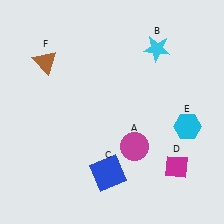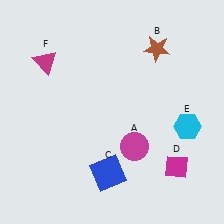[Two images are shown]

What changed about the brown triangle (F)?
In Image 1, F is brown. In Image 2, it changed to magenta.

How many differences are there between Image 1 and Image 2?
There are 2 differences between the two images.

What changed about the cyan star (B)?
In Image 1, B is cyan. In Image 2, it changed to brown.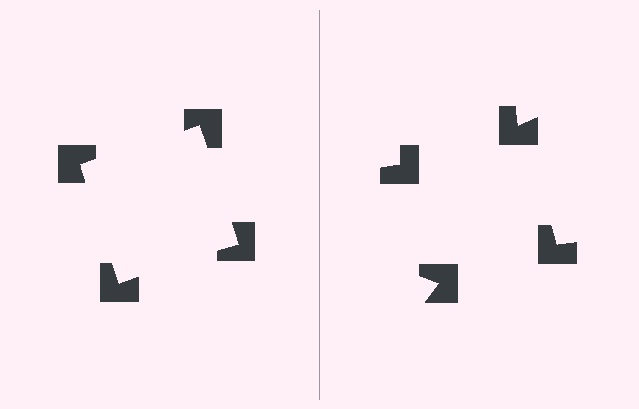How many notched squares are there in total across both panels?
8 — 4 on each side.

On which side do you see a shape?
An illusory square appears on the left side. On the right side the wedge cuts are rotated, so no coherent shape forms.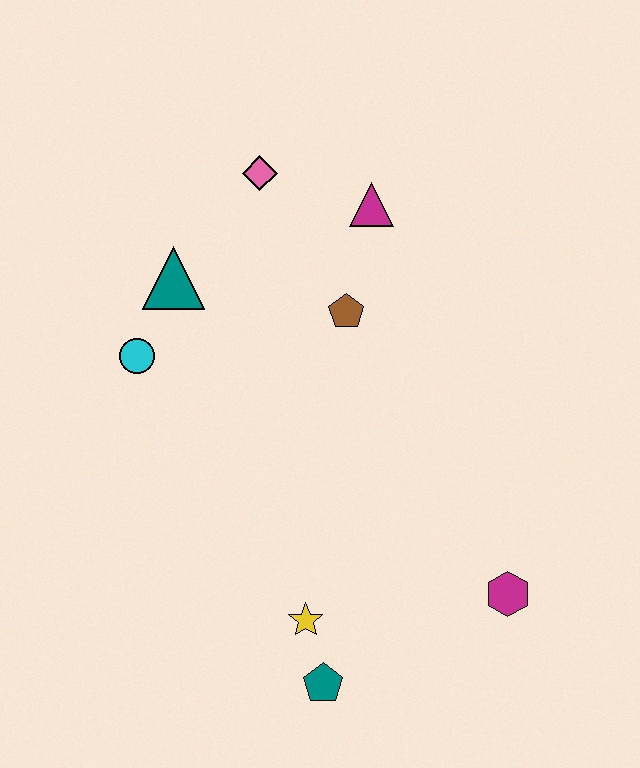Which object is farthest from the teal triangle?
The magenta hexagon is farthest from the teal triangle.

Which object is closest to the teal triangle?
The cyan circle is closest to the teal triangle.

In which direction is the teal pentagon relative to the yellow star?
The teal pentagon is below the yellow star.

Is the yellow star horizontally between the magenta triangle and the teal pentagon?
No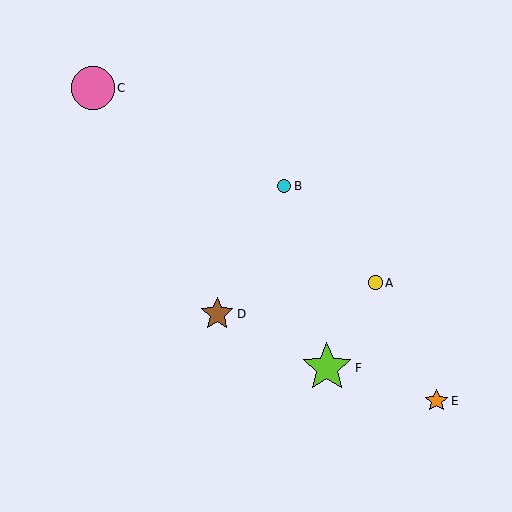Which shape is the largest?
The lime star (labeled F) is the largest.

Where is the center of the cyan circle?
The center of the cyan circle is at (284, 186).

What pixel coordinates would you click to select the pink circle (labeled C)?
Click at (93, 88) to select the pink circle C.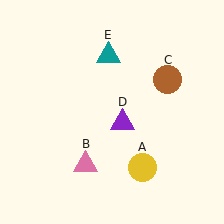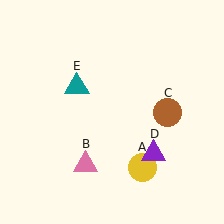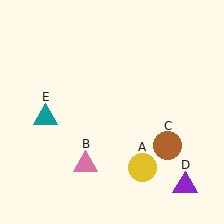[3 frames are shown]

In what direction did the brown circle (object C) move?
The brown circle (object C) moved down.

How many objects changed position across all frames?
3 objects changed position: brown circle (object C), purple triangle (object D), teal triangle (object E).